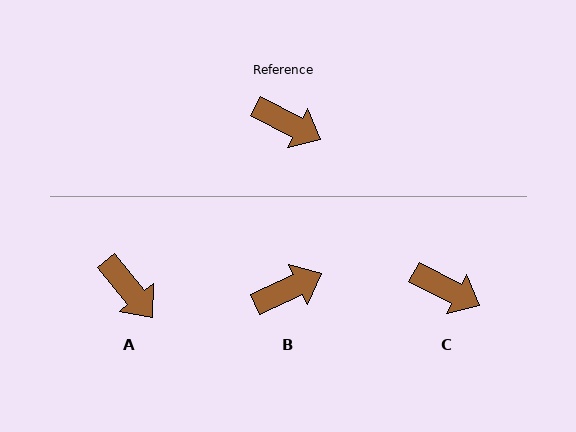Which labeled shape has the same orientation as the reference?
C.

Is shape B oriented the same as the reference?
No, it is off by about 53 degrees.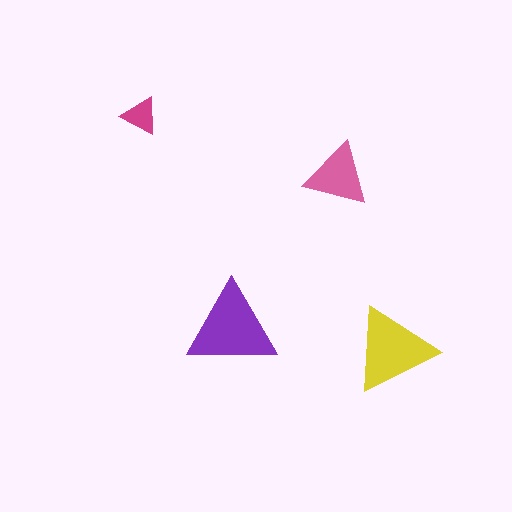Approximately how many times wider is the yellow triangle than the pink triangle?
About 1.5 times wider.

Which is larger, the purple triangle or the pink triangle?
The purple one.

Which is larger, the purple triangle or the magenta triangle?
The purple one.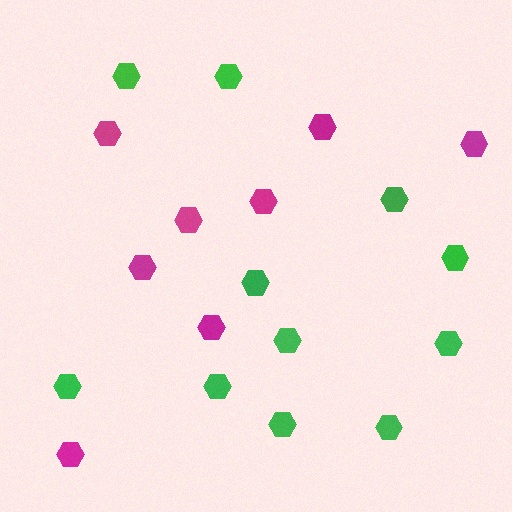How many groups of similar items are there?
There are 2 groups: one group of magenta hexagons (8) and one group of green hexagons (11).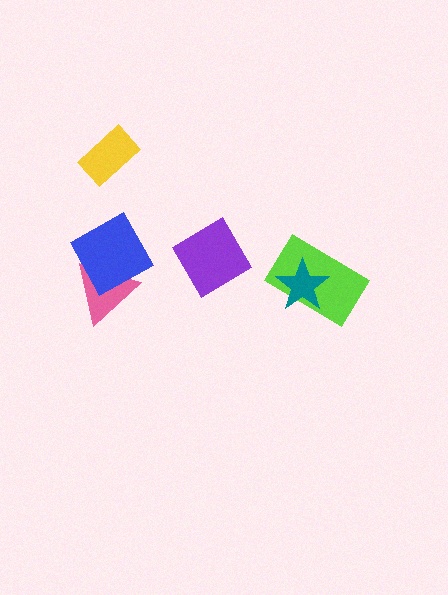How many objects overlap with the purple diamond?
0 objects overlap with the purple diamond.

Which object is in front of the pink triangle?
The blue diamond is in front of the pink triangle.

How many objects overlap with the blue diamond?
1 object overlaps with the blue diamond.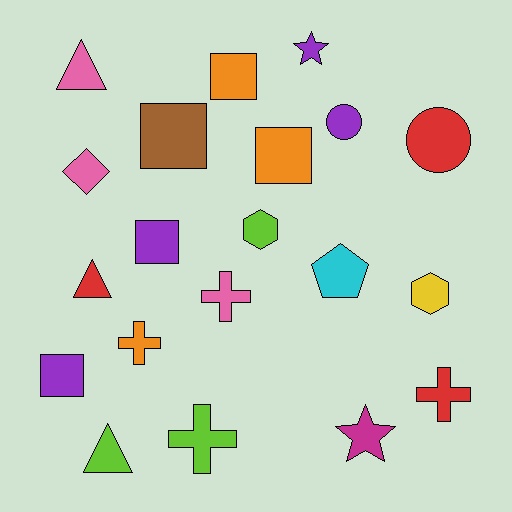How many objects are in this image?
There are 20 objects.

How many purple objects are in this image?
There are 4 purple objects.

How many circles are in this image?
There are 2 circles.